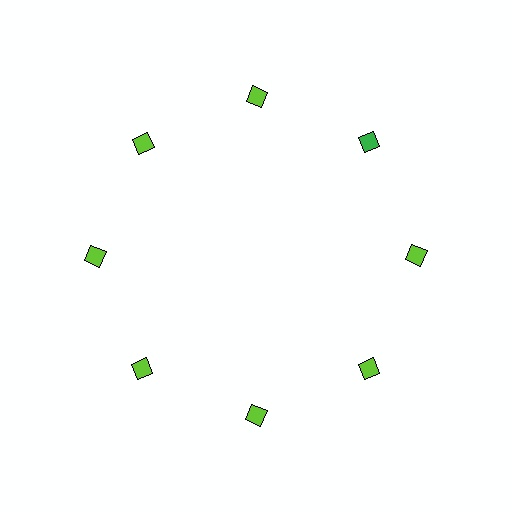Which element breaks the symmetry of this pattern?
The green diamond at roughly the 2 o'clock position breaks the symmetry. All other shapes are lime diamonds.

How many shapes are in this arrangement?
There are 8 shapes arranged in a ring pattern.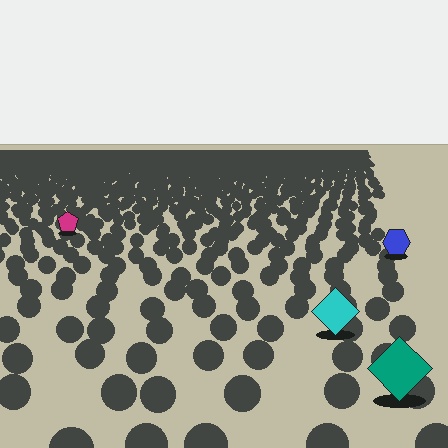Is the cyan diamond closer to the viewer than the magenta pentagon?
Yes. The cyan diamond is closer — you can tell from the texture gradient: the ground texture is coarser near it.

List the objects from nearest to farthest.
From nearest to farthest: the teal diamond, the cyan diamond, the blue hexagon, the magenta pentagon.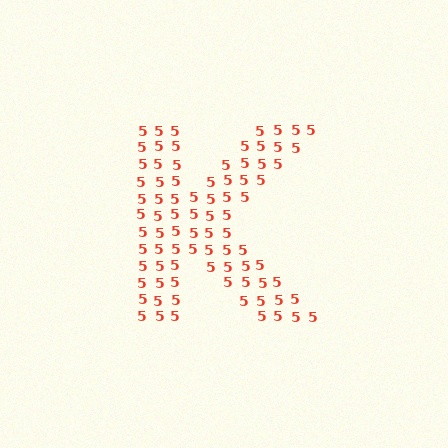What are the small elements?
The small elements are digit 5's.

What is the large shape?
The large shape is the letter K.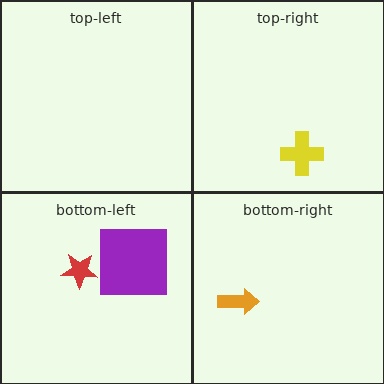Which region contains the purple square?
The bottom-left region.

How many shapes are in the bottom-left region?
2.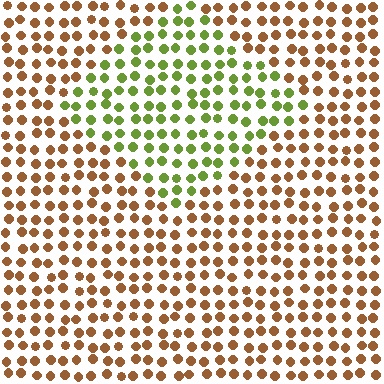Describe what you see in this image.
The image is filled with small brown elements in a uniform arrangement. A diamond-shaped region is visible where the elements are tinted to a slightly different hue, forming a subtle color boundary.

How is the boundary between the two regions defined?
The boundary is defined purely by a slight shift in hue (about 63 degrees). Spacing, size, and orientation are identical on both sides.